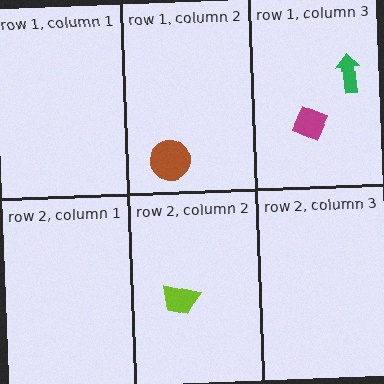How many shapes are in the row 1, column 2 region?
1.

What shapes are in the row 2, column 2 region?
The lime trapezoid.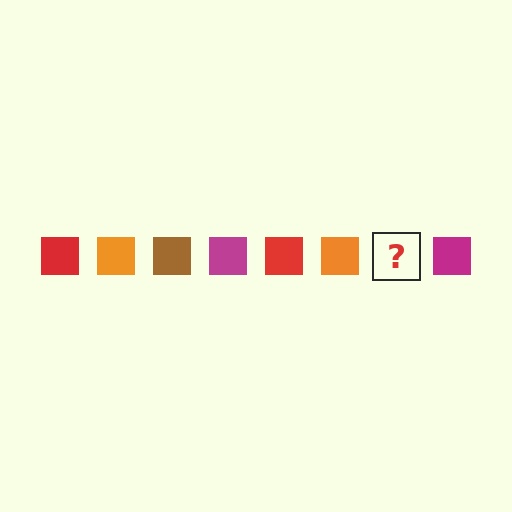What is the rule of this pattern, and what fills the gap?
The rule is that the pattern cycles through red, orange, brown, magenta squares. The gap should be filled with a brown square.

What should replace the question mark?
The question mark should be replaced with a brown square.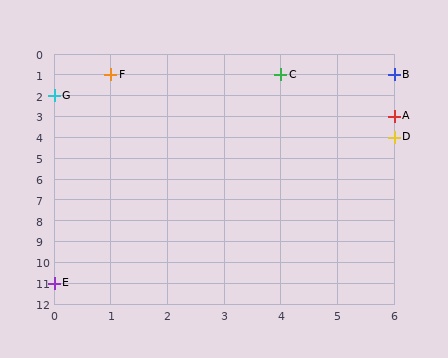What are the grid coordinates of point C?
Point C is at grid coordinates (4, 1).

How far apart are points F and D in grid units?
Points F and D are 5 columns and 3 rows apart (about 5.8 grid units diagonally).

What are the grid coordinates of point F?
Point F is at grid coordinates (1, 1).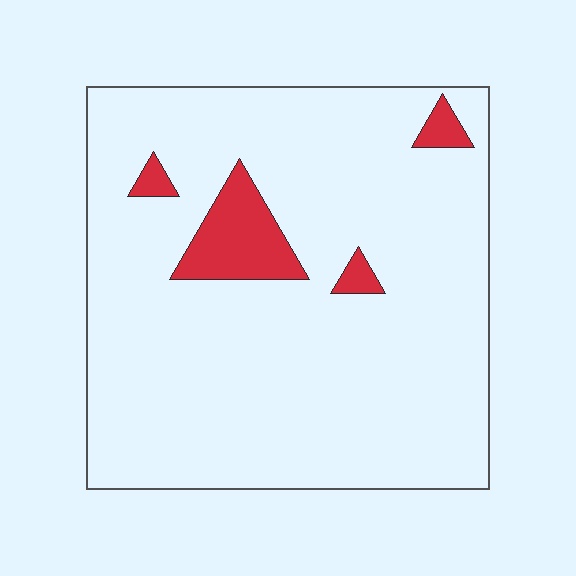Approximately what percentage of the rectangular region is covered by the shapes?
Approximately 10%.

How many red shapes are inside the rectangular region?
4.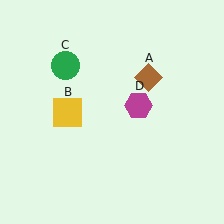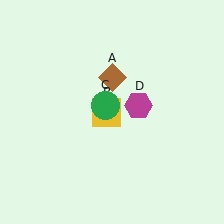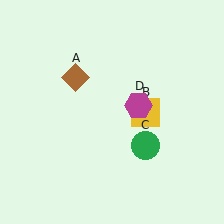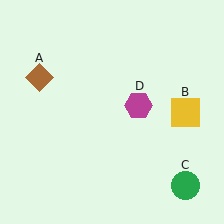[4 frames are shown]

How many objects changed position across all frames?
3 objects changed position: brown diamond (object A), yellow square (object B), green circle (object C).